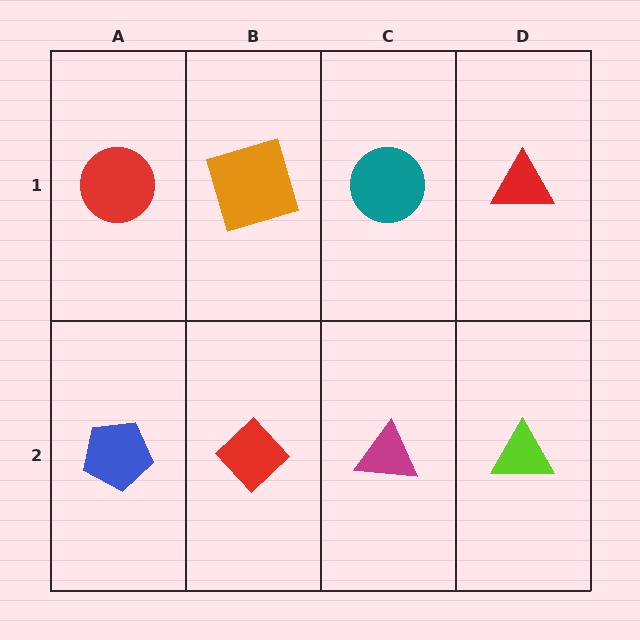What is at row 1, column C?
A teal circle.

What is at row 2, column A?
A blue pentagon.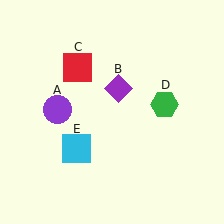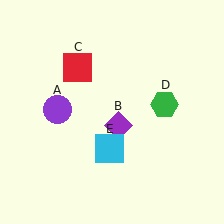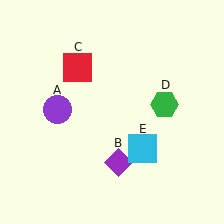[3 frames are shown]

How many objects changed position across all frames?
2 objects changed position: purple diamond (object B), cyan square (object E).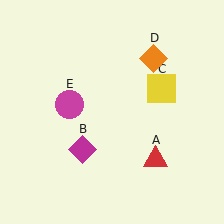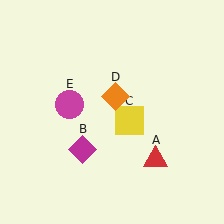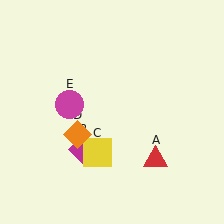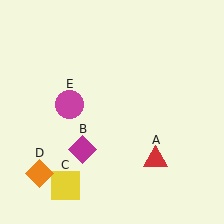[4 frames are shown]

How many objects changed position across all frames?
2 objects changed position: yellow square (object C), orange diamond (object D).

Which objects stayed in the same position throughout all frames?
Red triangle (object A) and magenta diamond (object B) and magenta circle (object E) remained stationary.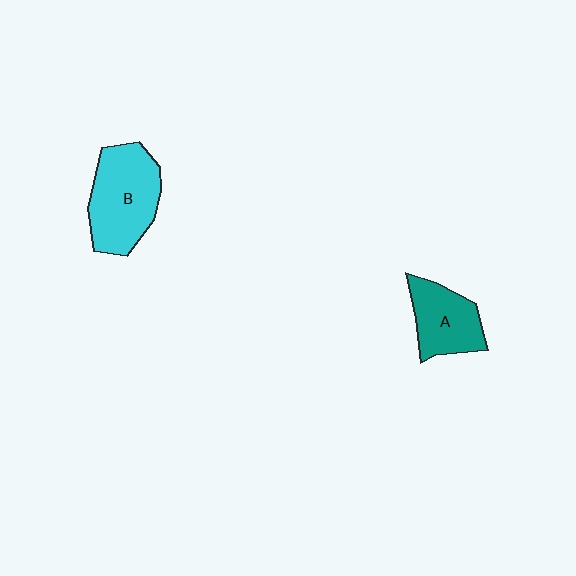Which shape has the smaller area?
Shape A (teal).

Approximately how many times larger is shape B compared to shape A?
Approximately 1.4 times.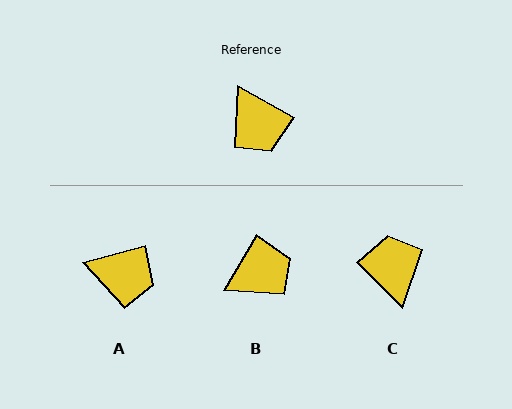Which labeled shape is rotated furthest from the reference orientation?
C, about 164 degrees away.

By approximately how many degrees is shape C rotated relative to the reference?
Approximately 164 degrees counter-clockwise.